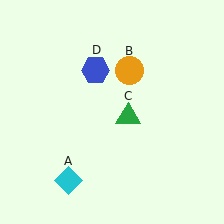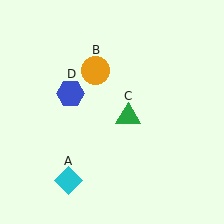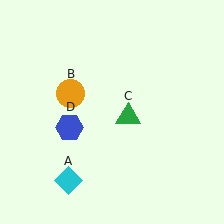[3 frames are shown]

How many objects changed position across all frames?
2 objects changed position: orange circle (object B), blue hexagon (object D).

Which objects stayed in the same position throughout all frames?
Cyan diamond (object A) and green triangle (object C) remained stationary.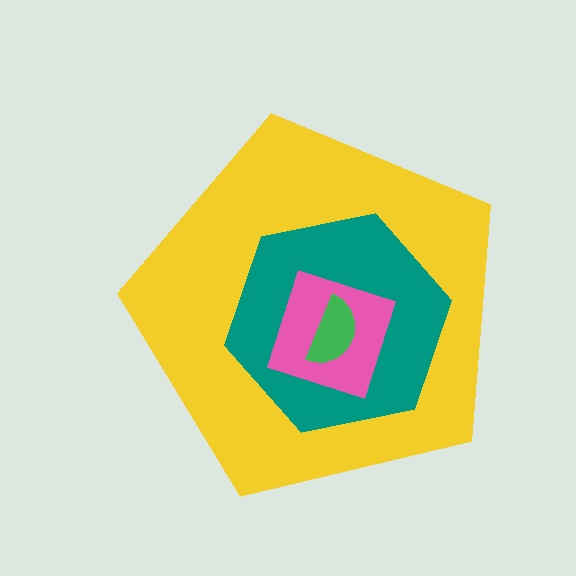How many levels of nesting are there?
4.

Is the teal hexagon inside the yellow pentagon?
Yes.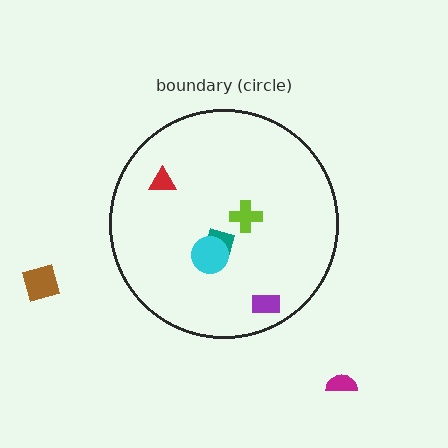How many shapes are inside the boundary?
5 inside, 2 outside.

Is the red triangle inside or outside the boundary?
Inside.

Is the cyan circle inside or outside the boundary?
Inside.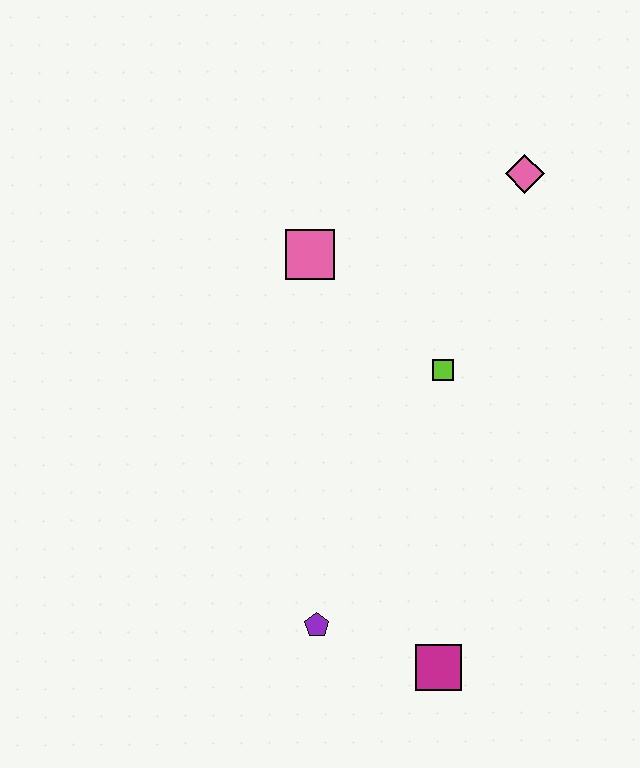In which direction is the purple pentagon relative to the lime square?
The purple pentagon is below the lime square.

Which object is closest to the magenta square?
The purple pentagon is closest to the magenta square.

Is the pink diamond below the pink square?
No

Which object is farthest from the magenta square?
The pink diamond is farthest from the magenta square.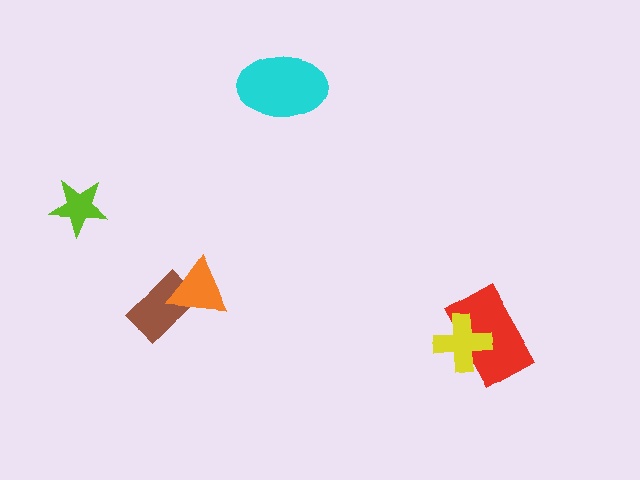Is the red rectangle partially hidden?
Yes, it is partially covered by another shape.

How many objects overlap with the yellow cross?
1 object overlaps with the yellow cross.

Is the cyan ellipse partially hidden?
No, no other shape covers it.